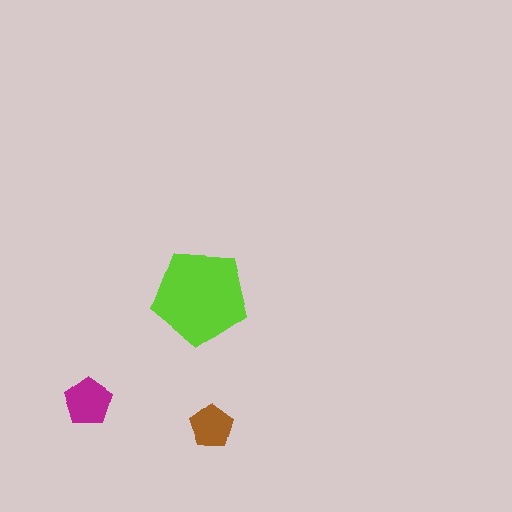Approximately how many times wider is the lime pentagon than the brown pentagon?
About 2 times wider.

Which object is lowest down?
The brown pentagon is bottommost.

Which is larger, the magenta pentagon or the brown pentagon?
The magenta one.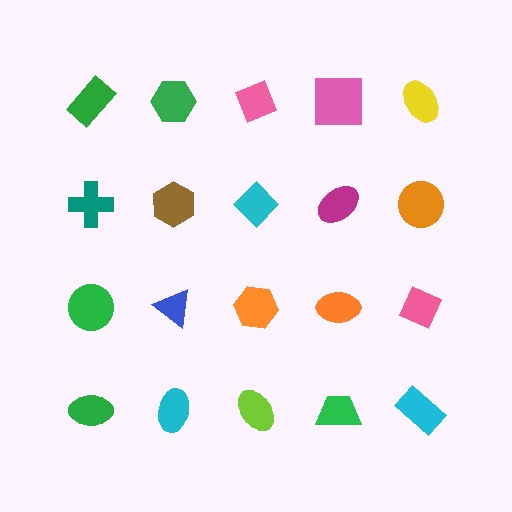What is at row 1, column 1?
A green rectangle.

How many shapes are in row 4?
5 shapes.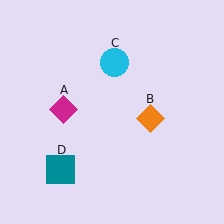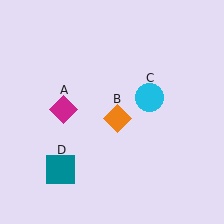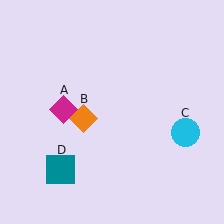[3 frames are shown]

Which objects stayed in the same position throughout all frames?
Magenta diamond (object A) and teal square (object D) remained stationary.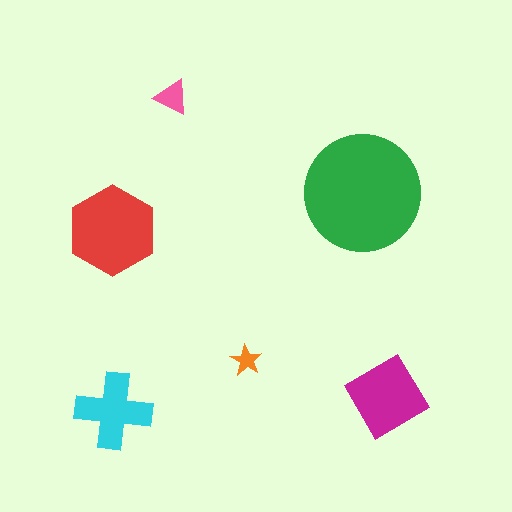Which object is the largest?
The green circle.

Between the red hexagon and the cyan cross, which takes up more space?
The red hexagon.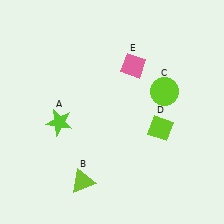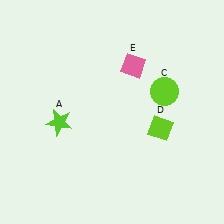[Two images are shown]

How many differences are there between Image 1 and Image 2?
There is 1 difference between the two images.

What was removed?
The lime triangle (B) was removed in Image 2.